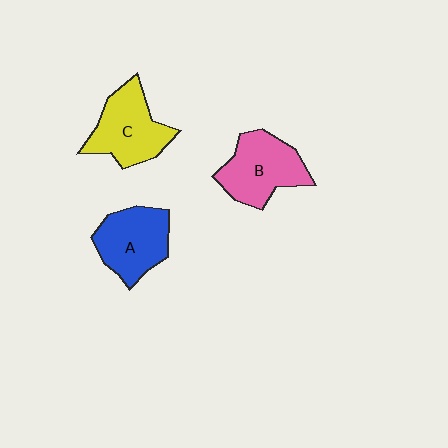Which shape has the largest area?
Shape B (pink).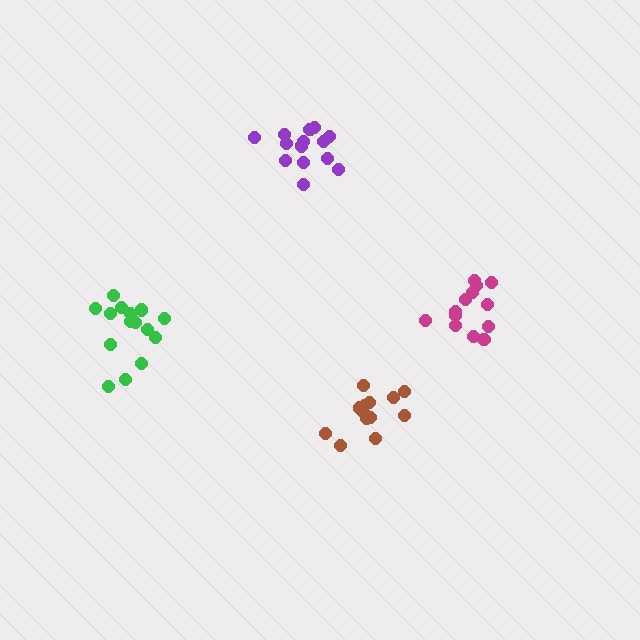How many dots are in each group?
Group 1: 14 dots, Group 2: 15 dots, Group 3: 13 dots, Group 4: 14 dots (56 total).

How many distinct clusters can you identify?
There are 4 distinct clusters.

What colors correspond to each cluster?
The clusters are colored: purple, green, magenta, brown.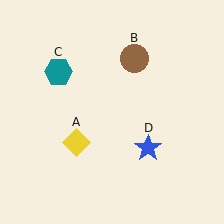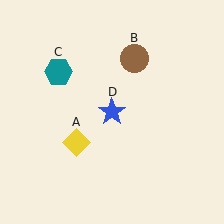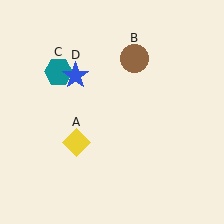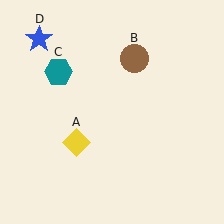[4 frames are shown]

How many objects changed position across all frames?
1 object changed position: blue star (object D).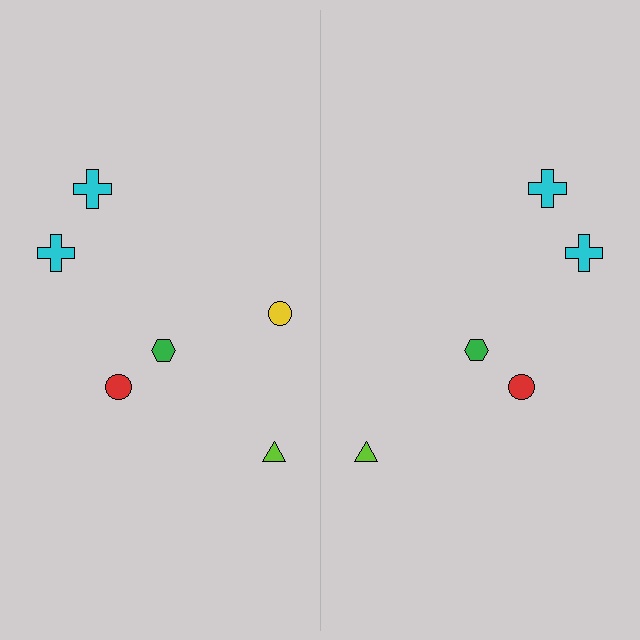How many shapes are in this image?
There are 11 shapes in this image.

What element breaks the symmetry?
A yellow circle is missing from the right side.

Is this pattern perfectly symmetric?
No, the pattern is not perfectly symmetric. A yellow circle is missing from the right side.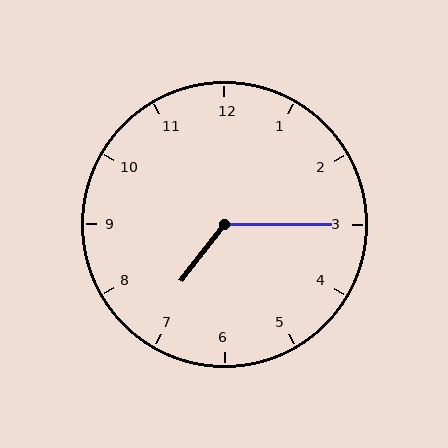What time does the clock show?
7:15.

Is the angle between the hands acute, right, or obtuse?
It is obtuse.